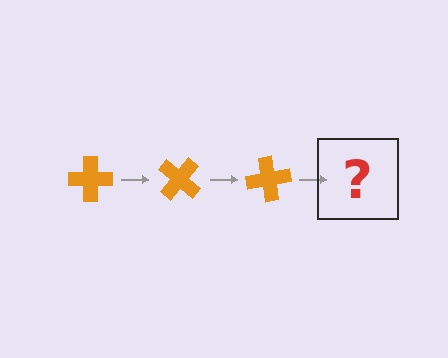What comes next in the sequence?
The next element should be an orange cross rotated 120 degrees.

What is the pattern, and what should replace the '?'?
The pattern is that the cross rotates 40 degrees each step. The '?' should be an orange cross rotated 120 degrees.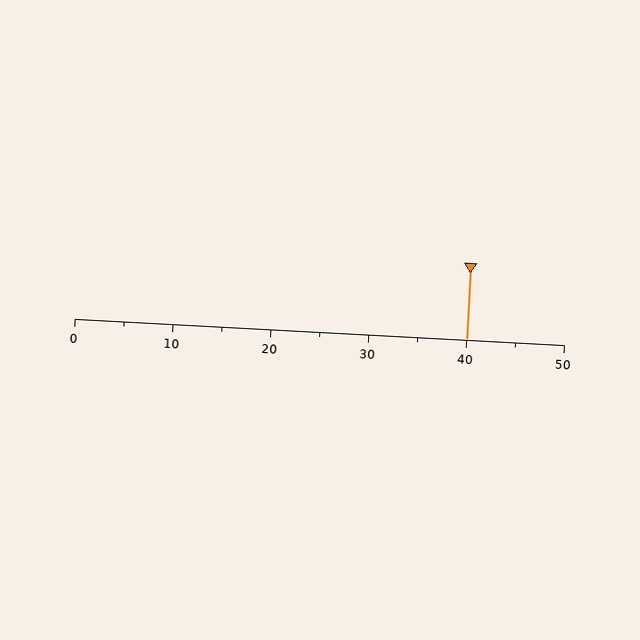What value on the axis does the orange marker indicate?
The marker indicates approximately 40.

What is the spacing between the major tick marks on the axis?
The major ticks are spaced 10 apart.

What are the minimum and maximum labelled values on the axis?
The axis runs from 0 to 50.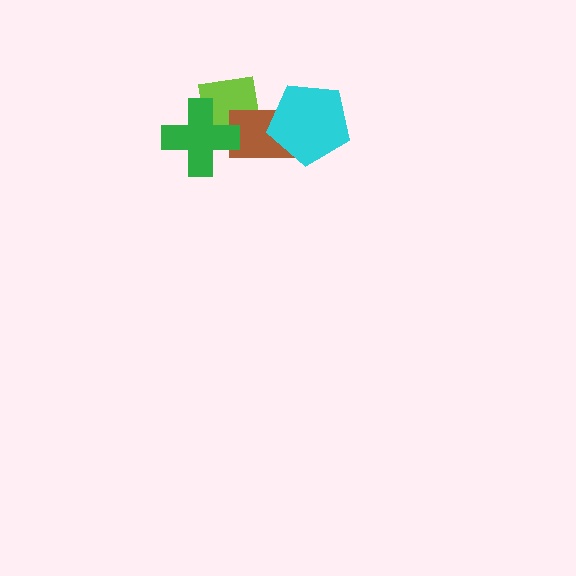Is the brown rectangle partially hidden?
Yes, it is partially covered by another shape.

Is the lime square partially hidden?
Yes, it is partially covered by another shape.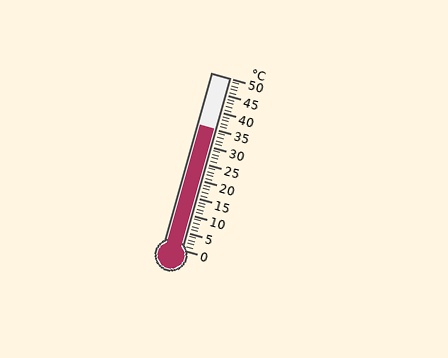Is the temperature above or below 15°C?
The temperature is above 15°C.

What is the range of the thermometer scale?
The thermometer scale ranges from 0°C to 50°C.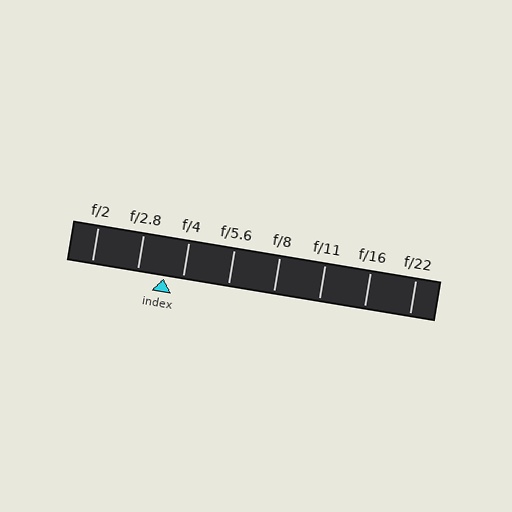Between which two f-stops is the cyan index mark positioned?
The index mark is between f/2.8 and f/4.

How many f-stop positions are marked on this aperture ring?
There are 8 f-stop positions marked.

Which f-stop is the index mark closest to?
The index mark is closest to f/4.